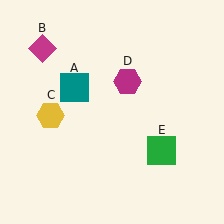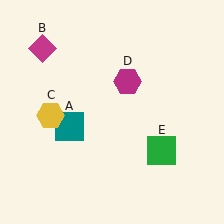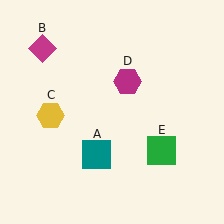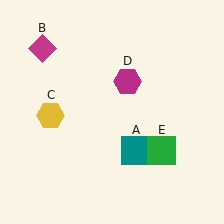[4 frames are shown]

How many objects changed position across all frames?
1 object changed position: teal square (object A).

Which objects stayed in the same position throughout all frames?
Magenta diamond (object B) and yellow hexagon (object C) and magenta hexagon (object D) and green square (object E) remained stationary.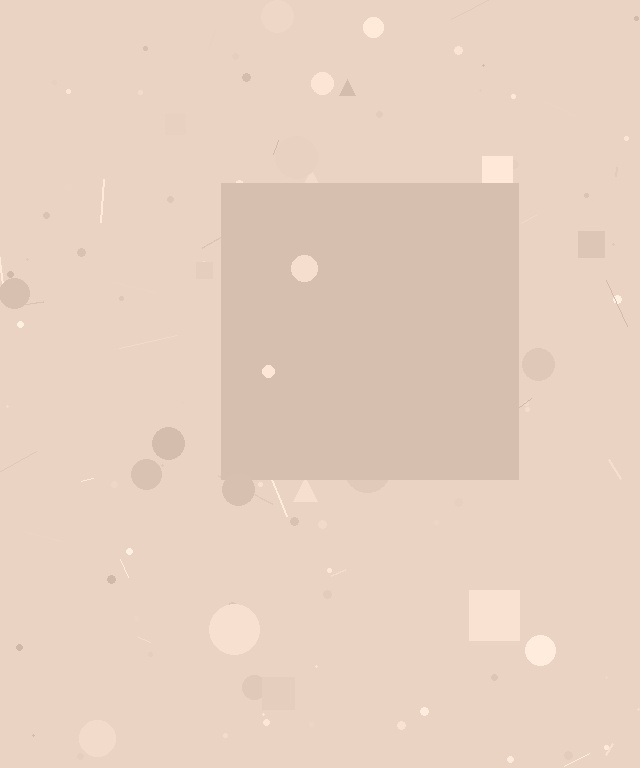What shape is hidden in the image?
A square is hidden in the image.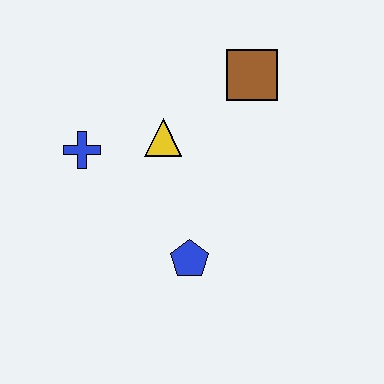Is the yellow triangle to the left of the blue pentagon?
Yes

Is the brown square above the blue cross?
Yes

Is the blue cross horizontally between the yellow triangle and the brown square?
No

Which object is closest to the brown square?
The yellow triangle is closest to the brown square.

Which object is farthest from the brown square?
The blue pentagon is farthest from the brown square.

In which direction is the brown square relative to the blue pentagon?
The brown square is above the blue pentagon.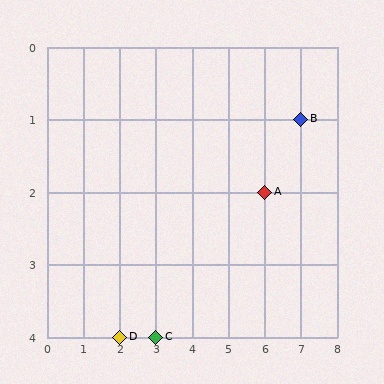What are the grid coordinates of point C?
Point C is at grid coordinates (3, 4).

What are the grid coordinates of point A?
Point A is at grid coordinates (6, 2).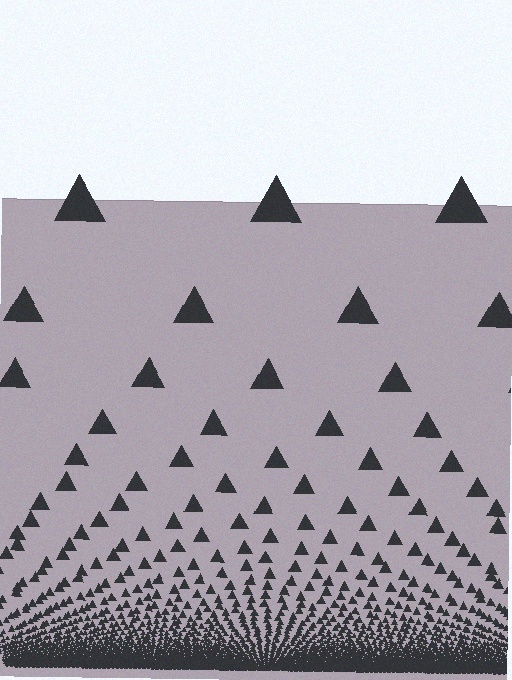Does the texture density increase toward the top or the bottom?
Density increases toward the bottom.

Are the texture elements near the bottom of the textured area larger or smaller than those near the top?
Smaller. The gradient is inverted — elements near the bottom are smaller and denser.